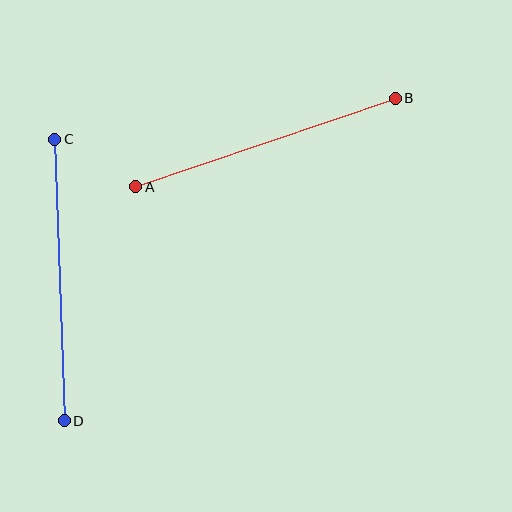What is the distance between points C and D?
The distance is approximately 282 pixels.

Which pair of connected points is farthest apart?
Points C and D are farthest apart.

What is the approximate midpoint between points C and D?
The midpoint is at approximately (60, 280) pixels.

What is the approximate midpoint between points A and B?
The midpoint is at approximately (266, 142) pixels.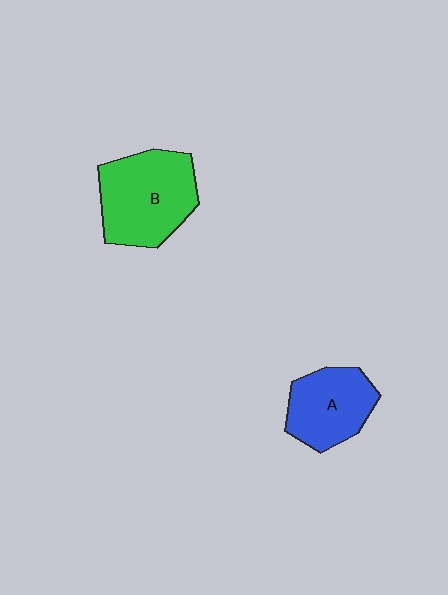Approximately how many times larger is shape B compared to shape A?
Approximately 1.4 times.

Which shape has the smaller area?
Shape A (blue).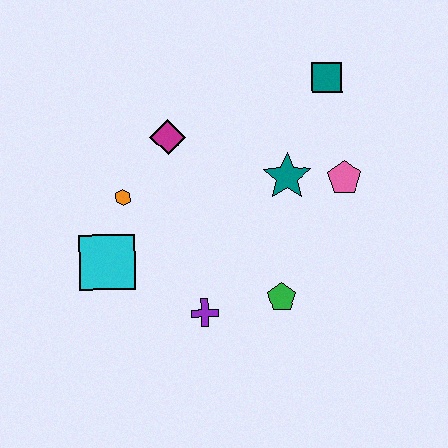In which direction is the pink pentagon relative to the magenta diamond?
The pink pentagon is to the right of the magenta diamond.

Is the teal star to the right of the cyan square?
Yes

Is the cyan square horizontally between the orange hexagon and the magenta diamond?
No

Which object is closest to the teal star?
The pink pentagon is closest to the teal star.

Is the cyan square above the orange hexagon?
No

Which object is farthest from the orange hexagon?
The teal square is farthest from the orange hexagon.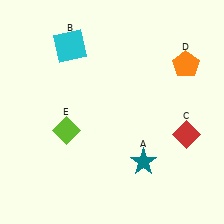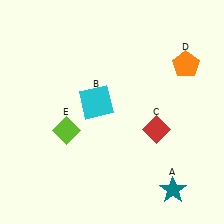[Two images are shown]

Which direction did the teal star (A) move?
The teal star (A) moved right.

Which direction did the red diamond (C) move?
The red diamond (C) moved left.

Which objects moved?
The objects that moved are: the teal star (A), the cyan square (B), the red diamond (C).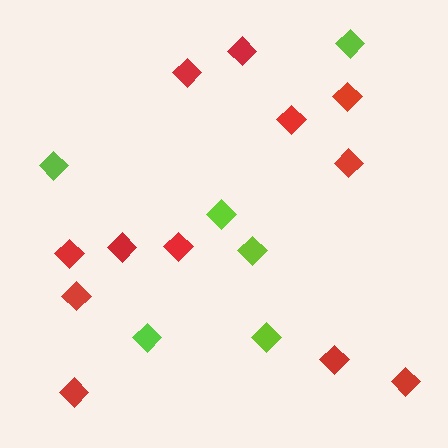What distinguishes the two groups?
There are 2 groups: one group of lime diamonds (6) and one group of red diamonds (12).